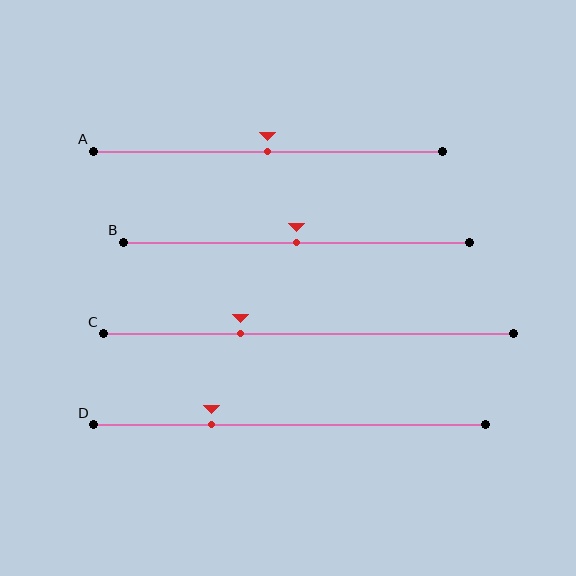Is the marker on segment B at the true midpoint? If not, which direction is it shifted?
Yes, the marker on segment B is at the true midpoint.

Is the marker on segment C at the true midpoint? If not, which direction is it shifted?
No, the marker on segment C is shifted to the left by about 16% of the segment length.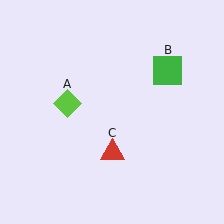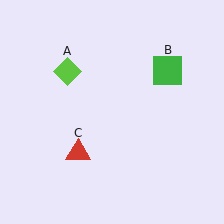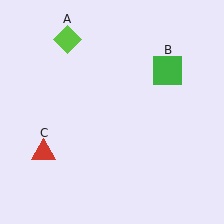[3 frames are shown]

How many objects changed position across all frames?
2 objects changed position: lime diamond (object A), red triangle (object C).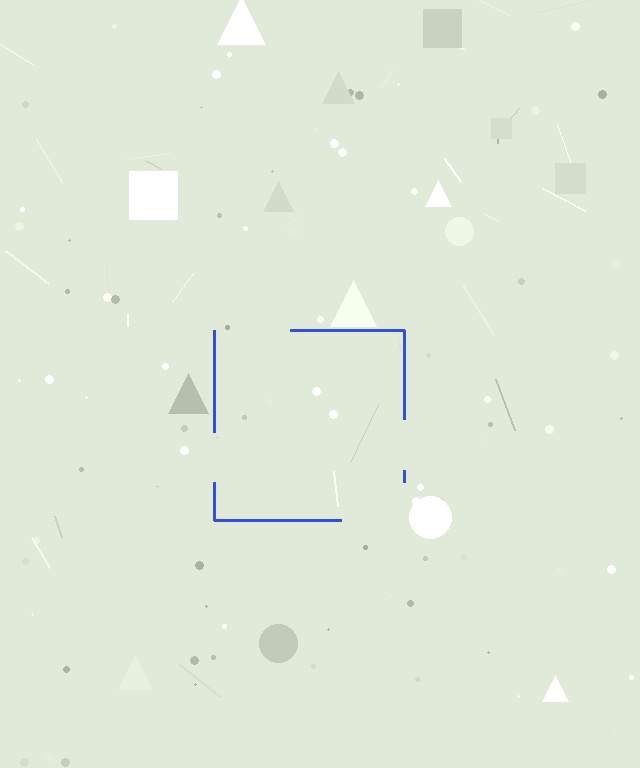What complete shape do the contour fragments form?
The contour fragments form a square.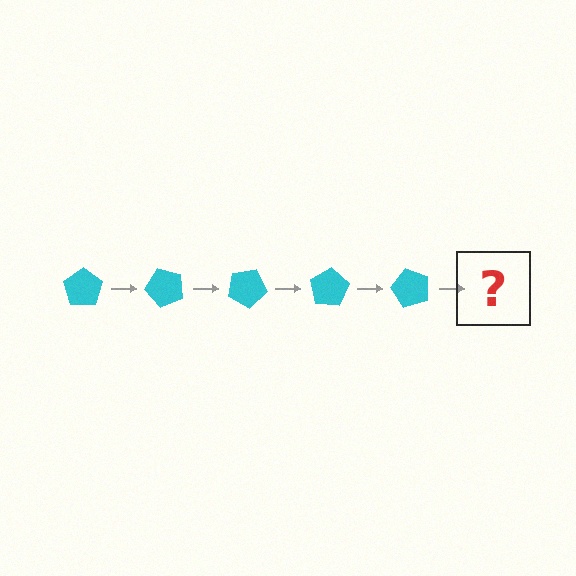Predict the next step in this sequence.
The next step is a cyan pentagon rotated 250 degrees.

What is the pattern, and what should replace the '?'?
The pattern is that the pentagon rotates 50 degrees each step. The '?' should be a cyan pentagon rotated 250 degrees.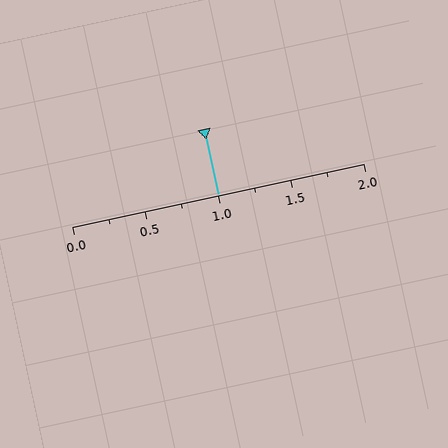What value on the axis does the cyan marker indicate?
The marker indicates approximately 1.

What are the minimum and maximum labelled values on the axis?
The axis runs from 0.0 to 2.0.